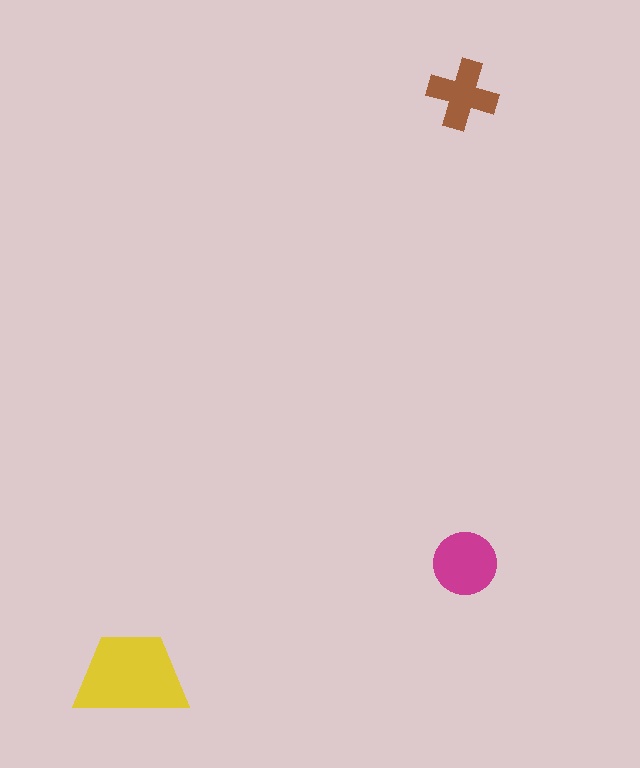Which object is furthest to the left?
The yellow trapezoid is leftmost.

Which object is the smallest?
The brown cross.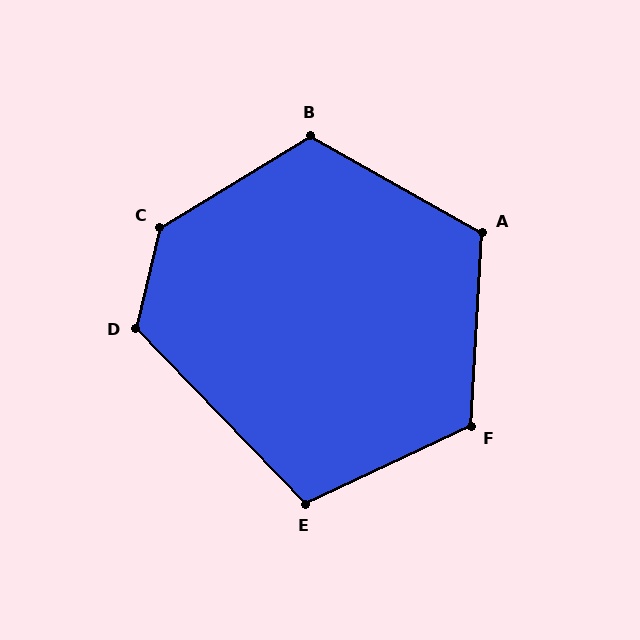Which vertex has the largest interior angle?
C, at approximately 135 degrees.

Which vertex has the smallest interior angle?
E, at approximately 109 degrees.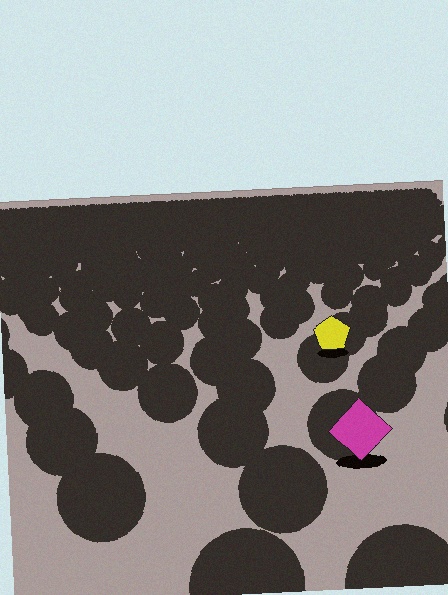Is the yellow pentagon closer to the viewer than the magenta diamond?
No. The magenta diamond is closer — you can tell from the texture gradient: the ground texture is coarser near it.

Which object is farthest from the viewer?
The yellow pentagon is farthest from the viewer. It appears smaller and the ground texture around it is denser.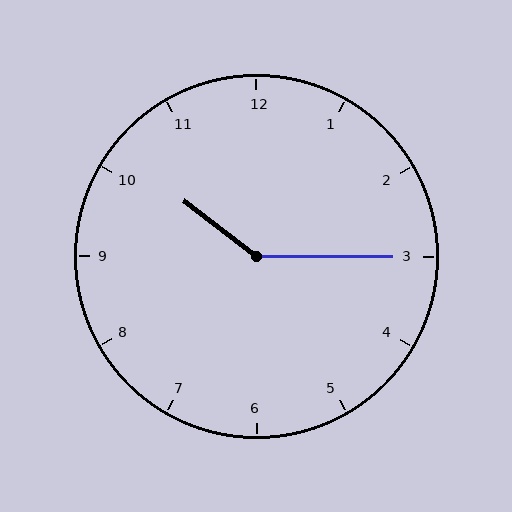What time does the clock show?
10:15.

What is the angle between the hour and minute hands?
Approximately 142 degrees.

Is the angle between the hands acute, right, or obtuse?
It is obtuse.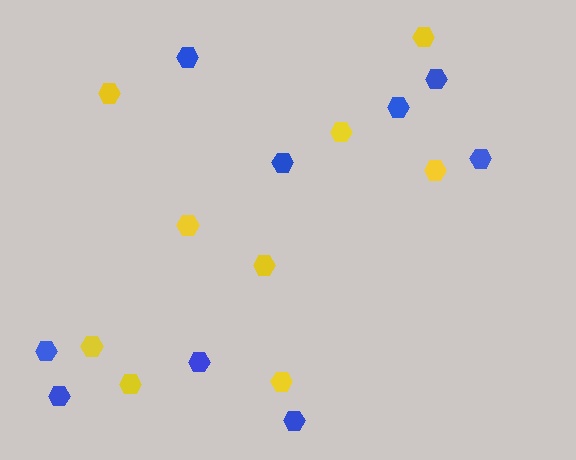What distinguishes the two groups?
There are 2 groups: one group of blue hexagons (9) and one group of yellow hexagons (9).